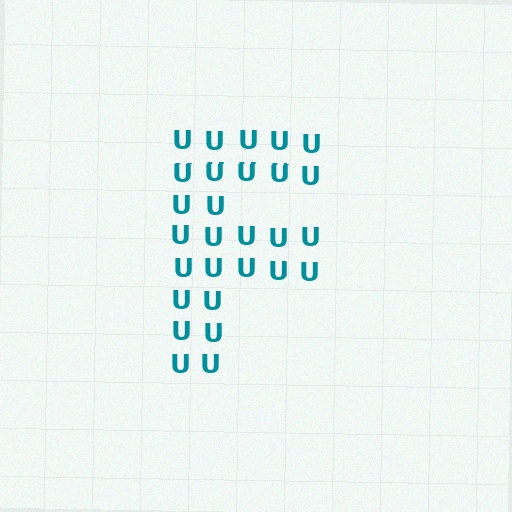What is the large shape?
The large shape is the letter F.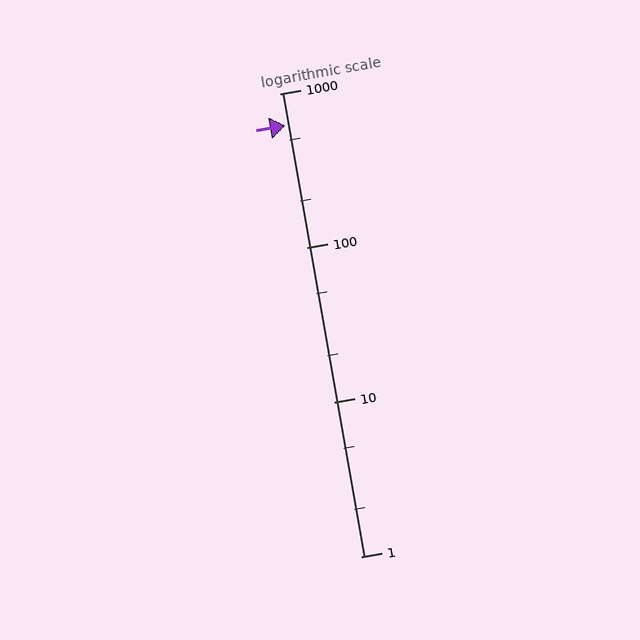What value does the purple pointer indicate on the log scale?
The pointer indicates approximately 620.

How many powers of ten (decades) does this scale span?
The scale spans 3 decades, from 1 to 1000.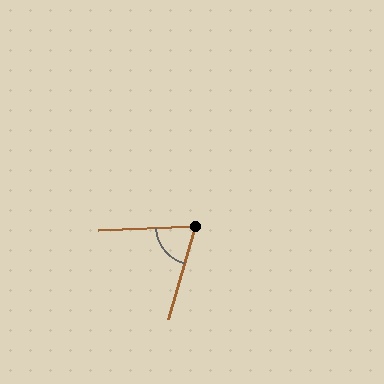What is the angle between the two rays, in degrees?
Approximately 71 degrees.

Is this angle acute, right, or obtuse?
It is acute.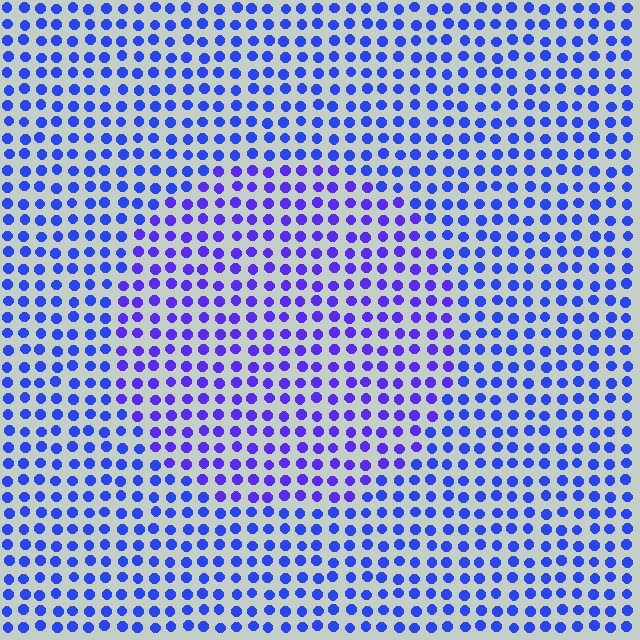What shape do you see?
I see a circle.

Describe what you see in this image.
The image is filled with small blue elements in a uniform arrangement. A circle-shaped region is visible where the elements are tinted to a slightly different hue, forming a subtle color boundary.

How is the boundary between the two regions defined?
The boundary is defined purely by a slight shift in hue (about 24 degrees). Spacing, size, and orientation are identical on both sides.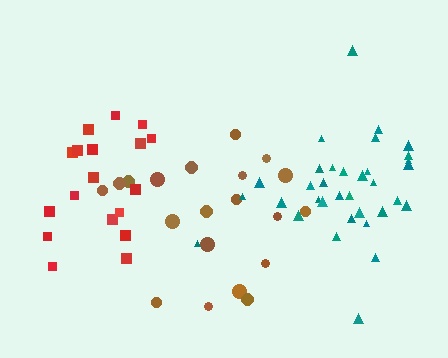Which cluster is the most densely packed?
Teal.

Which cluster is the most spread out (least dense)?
Brown.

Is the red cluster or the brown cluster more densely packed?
Red.